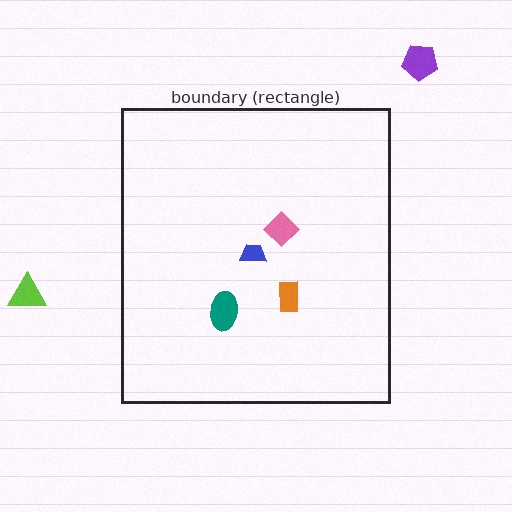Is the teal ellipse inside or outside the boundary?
Inside.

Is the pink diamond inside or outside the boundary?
Inside.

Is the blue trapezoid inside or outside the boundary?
Inside.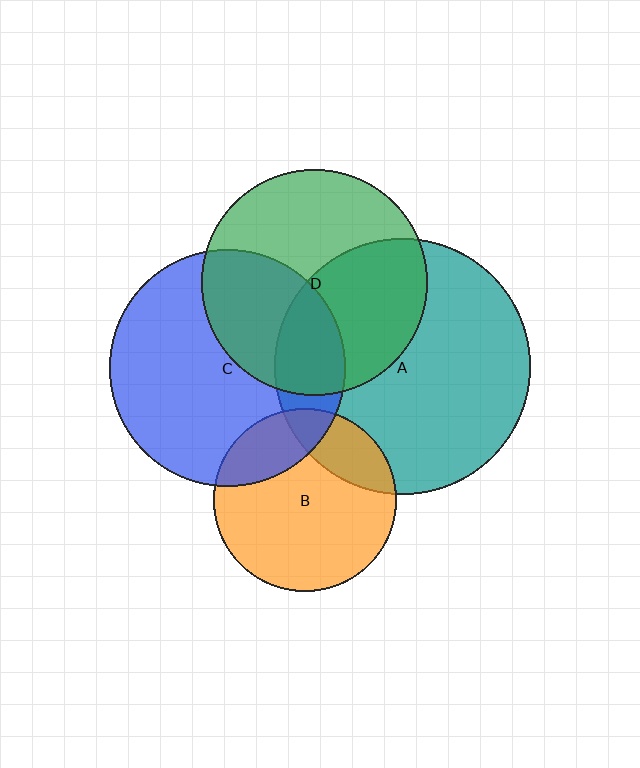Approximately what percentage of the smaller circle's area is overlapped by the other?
Approximately 45%.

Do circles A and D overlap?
Yes.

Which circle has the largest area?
Circle A (teal).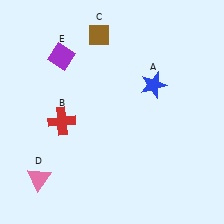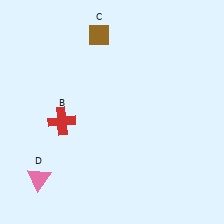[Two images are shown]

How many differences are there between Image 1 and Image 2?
There are 2 differences between the two images.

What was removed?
The blue star (A), the purple diamond (E) were removed in Image 2.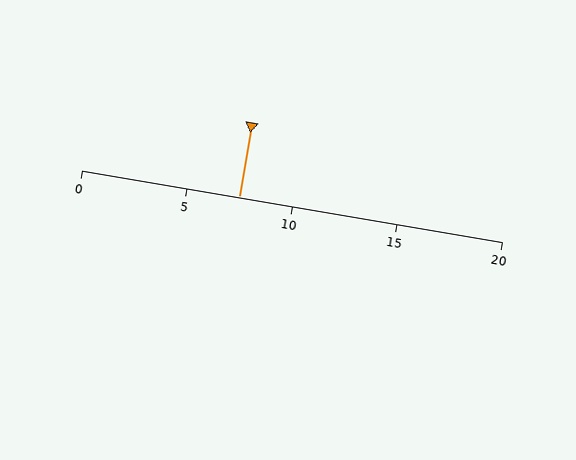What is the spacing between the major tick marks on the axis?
The major ticks are spaced 5 apart.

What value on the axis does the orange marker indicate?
The marker indicates approximately 7.5.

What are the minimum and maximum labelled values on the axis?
The axis runs from 0 to 20.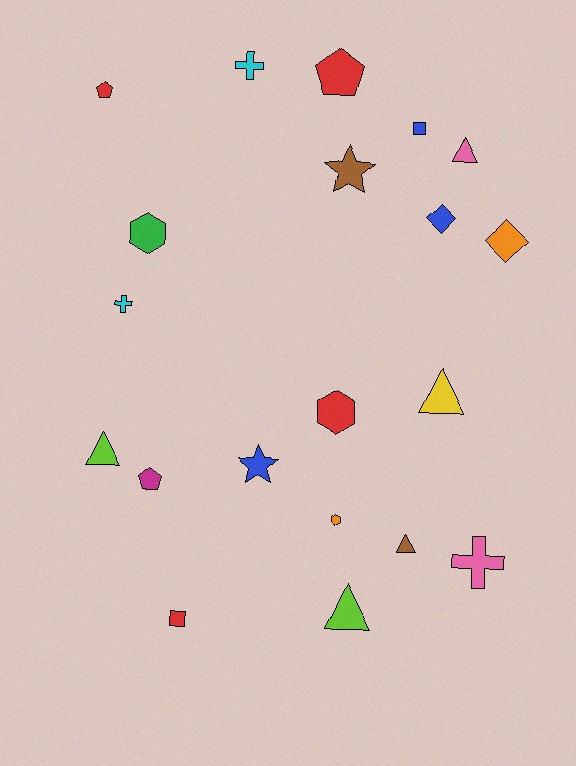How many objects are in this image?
There are 20 objects.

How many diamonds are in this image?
There are 2 diamonds.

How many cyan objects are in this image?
There are 2 cyan objects.